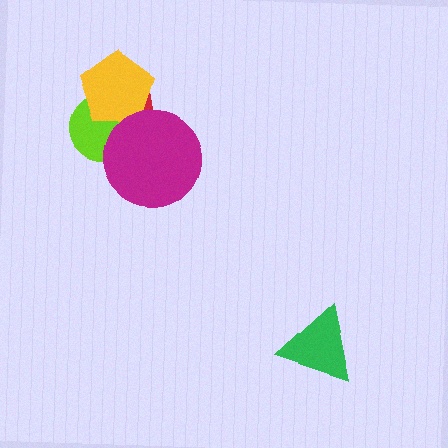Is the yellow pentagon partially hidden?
Yes, it is partially covered by another shape.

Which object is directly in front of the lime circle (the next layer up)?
The yellow pentagon is directly in front of the lime circle.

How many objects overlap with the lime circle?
3 objects overlap with the lime circle.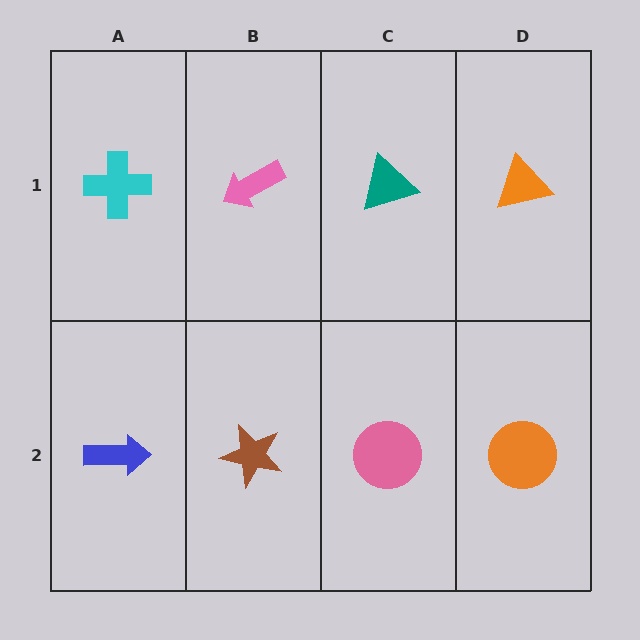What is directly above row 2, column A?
A cyan cross.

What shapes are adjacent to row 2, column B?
A pink arrow (row 1, column B), a blue arrow (row 2, column A), a pink circle (row 2, column C).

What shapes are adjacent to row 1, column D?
An orange circle (row 2, column D), a teal triangle (row 1, column C).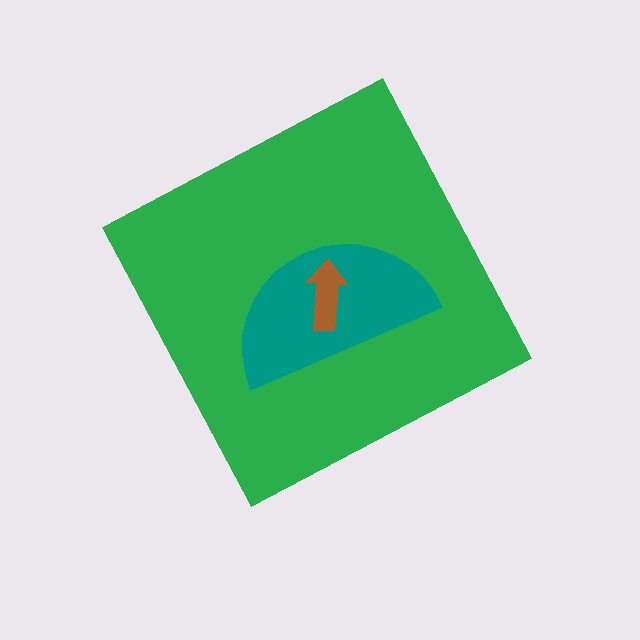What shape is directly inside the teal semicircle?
The brown arrow.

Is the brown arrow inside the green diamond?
Yes.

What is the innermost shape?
The brown arrow.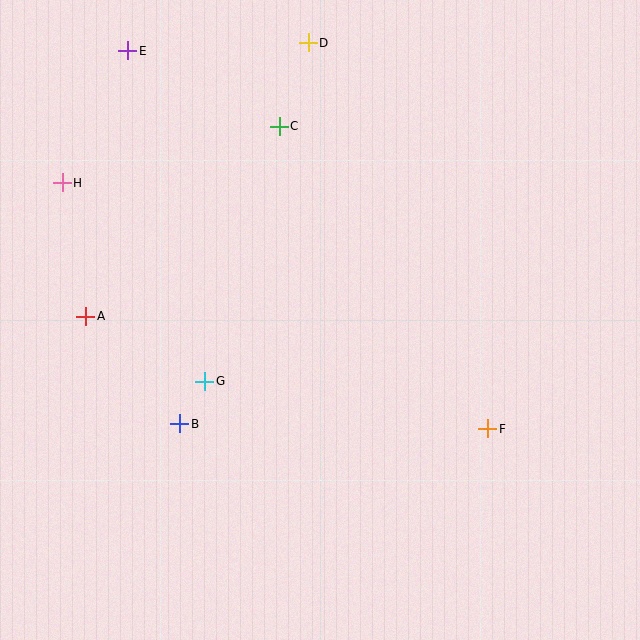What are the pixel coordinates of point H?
Point H is at (62, 183).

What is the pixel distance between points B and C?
The distance between B and C is 314 pixels.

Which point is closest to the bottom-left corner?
Point B is closest to the bottom-left corner.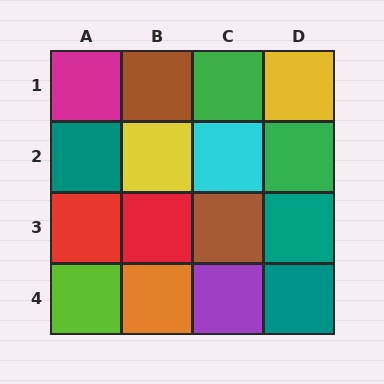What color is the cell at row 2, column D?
Green.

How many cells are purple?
1 cell is purple.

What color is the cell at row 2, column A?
Teal.